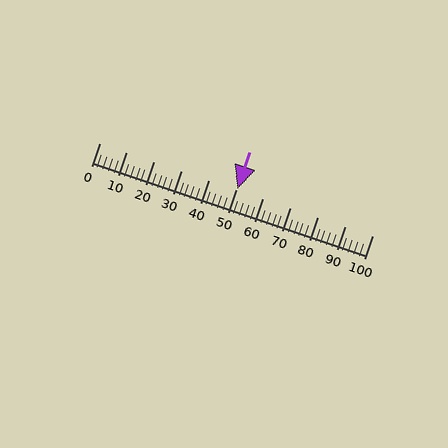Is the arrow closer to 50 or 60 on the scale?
The arrow is closer to 50.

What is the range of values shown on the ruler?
The ruler shows values from 0 to 100.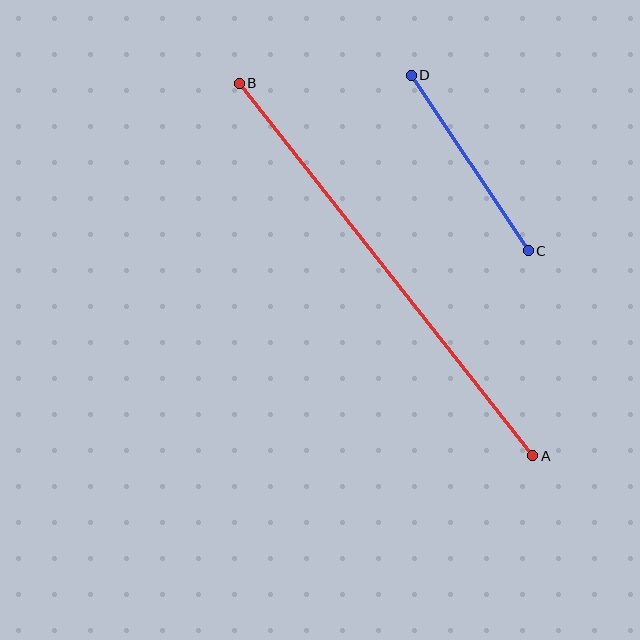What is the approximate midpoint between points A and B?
The midpoint is at approximately (386, 270) pixels.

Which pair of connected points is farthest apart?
Points A and B are farthest apart.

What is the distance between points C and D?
The distance is approximately 211 pixels.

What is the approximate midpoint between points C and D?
The midpoint is at approximately (470, 163) pixels.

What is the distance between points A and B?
The distance is approximately 474 pixels.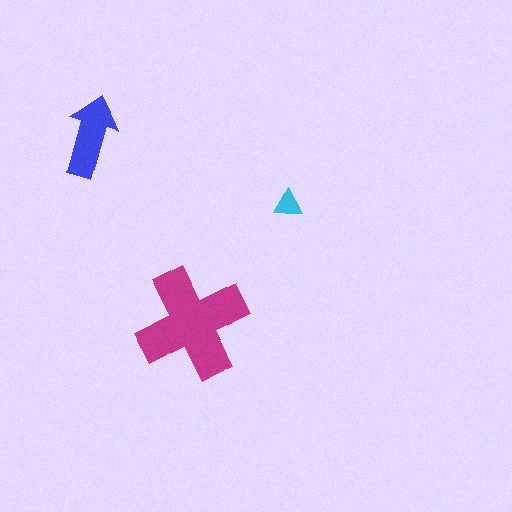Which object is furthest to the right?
The cyan triangle is rightmost.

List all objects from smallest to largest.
The cyan triangle, the blue arrow, the magenta cross.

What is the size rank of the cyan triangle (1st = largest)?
3rd.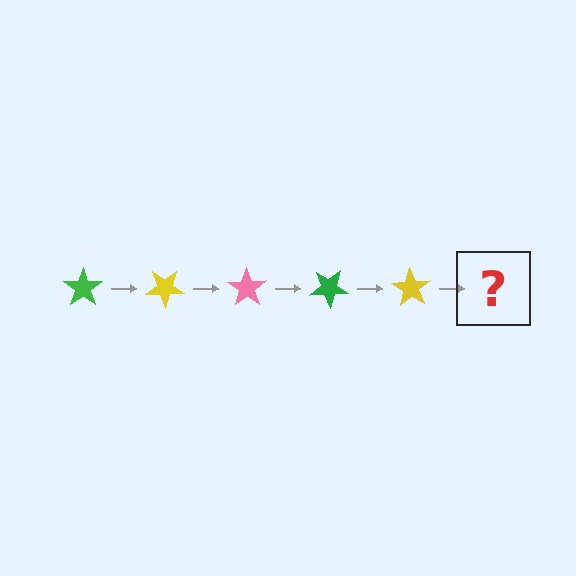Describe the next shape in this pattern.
It should be a pink star, rotated 175 degrees from the start.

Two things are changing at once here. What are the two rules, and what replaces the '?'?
The two rules are that it rotates 35 degrees each step and the color cycles through green, yellow, and pink. The '?' should be a pink star, rotated 175 degrees from the start.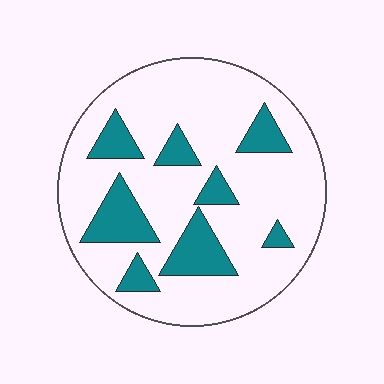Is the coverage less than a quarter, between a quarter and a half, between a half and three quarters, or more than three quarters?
Less than a quarter.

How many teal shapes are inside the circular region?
8.